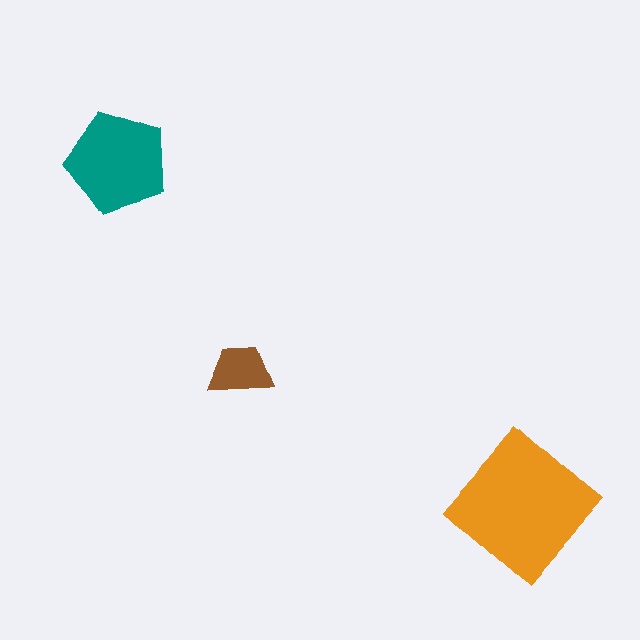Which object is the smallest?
The brown trapezoid.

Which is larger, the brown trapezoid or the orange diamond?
The orange diamond.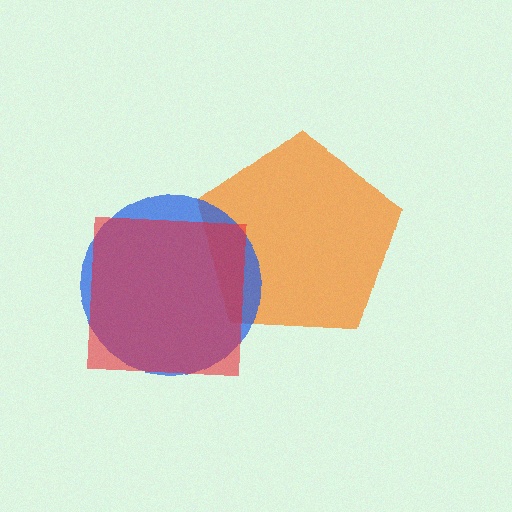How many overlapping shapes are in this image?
There are 3 overlapping shapes in the image.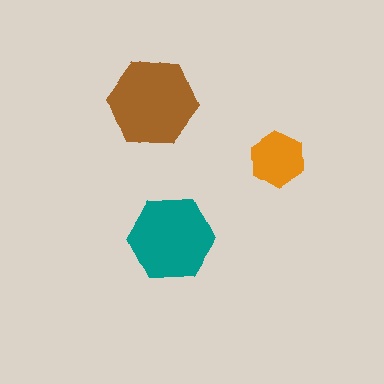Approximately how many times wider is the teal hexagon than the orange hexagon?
About 1.5 times wider.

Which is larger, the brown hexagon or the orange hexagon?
The brown one.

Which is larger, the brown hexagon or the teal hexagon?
The brown one.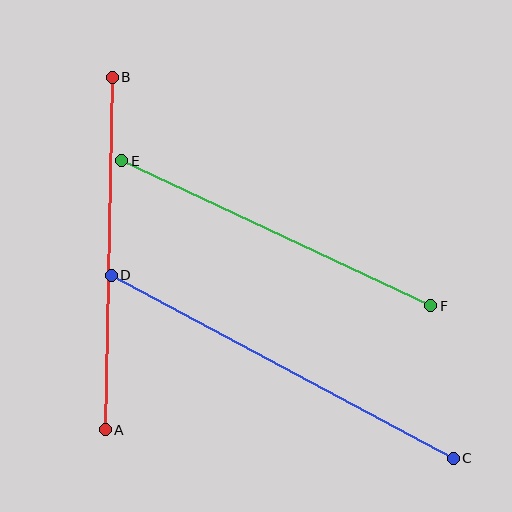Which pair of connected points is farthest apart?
Points C and D are farthest apart.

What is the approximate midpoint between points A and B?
The midpoint is at approximately (109, 253) pixels.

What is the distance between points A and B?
The distance is approximately 353 pixels.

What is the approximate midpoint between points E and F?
The midpoint is at approximately (276, 233) pixels.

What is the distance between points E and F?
The distance is approximately 341 pixels.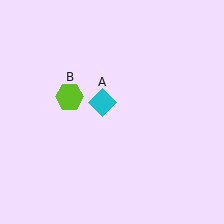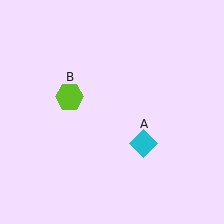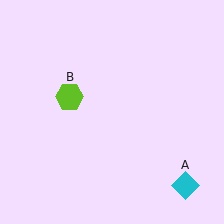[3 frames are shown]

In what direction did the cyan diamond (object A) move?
The cyan diamond (object A) moved down and to the right.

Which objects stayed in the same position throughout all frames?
Lime hexagon (object B) remained stationary.